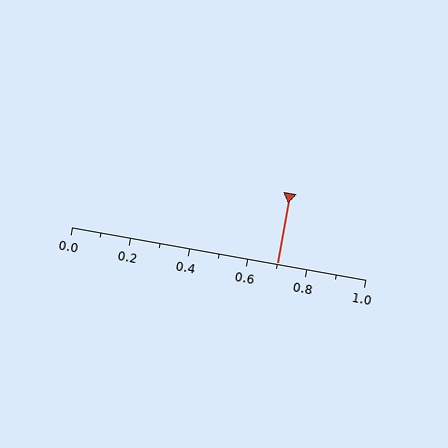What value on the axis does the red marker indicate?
The marker indicates approximately 0.7.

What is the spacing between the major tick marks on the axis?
The major ticks are spaced 0.2 apart.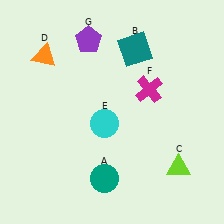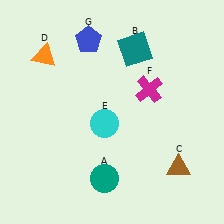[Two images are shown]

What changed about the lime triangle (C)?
In Image 1, C is lime. In Image 2, it changed to brown.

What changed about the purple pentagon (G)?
In Image 1, G is purple. In Image 2, it changed to blue.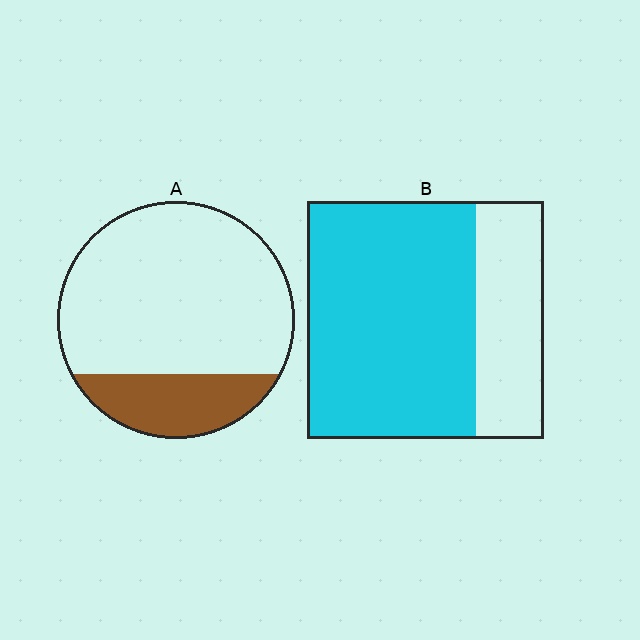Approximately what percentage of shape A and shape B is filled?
A is approximately 20% and B is approximately 70%.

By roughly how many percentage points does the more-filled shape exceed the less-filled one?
By roughly 50 percentage points (B over A).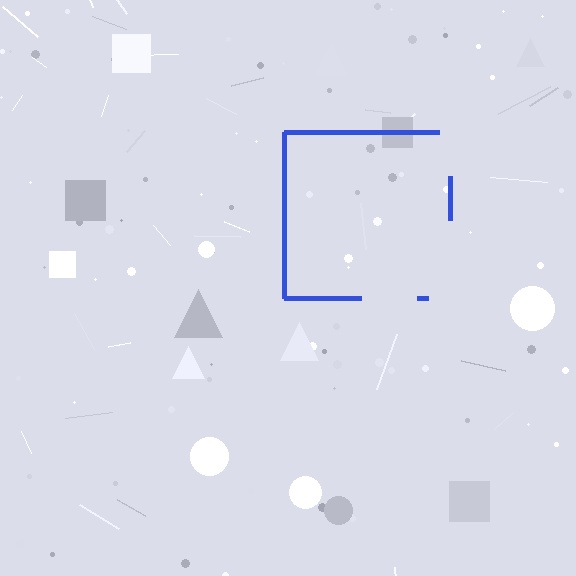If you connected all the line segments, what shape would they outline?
They would outline a square.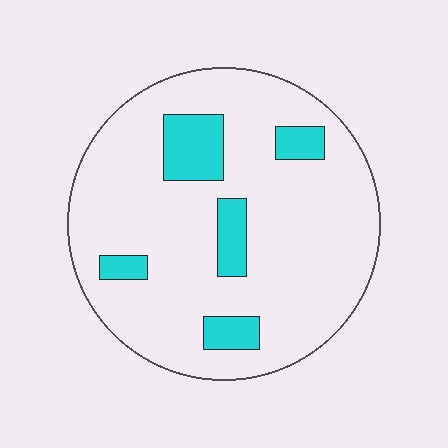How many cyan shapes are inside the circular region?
5.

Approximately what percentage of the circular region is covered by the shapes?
Approximately 15%.